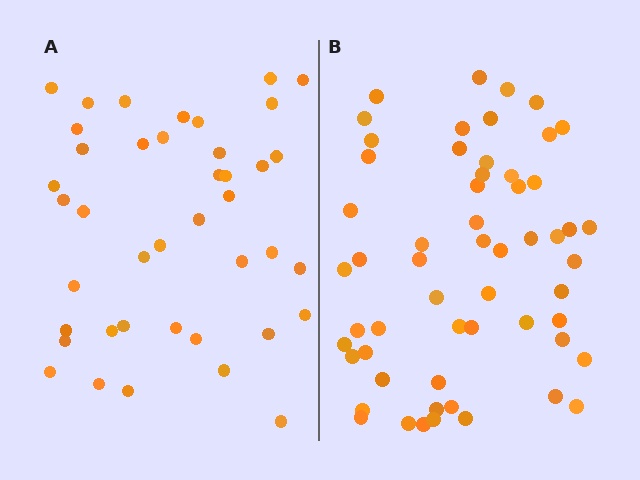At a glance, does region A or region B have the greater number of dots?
Region B (the right region) has more dots.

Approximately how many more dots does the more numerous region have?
Region B has approximately 15 more dots than region A.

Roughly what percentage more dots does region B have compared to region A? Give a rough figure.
About 40% more.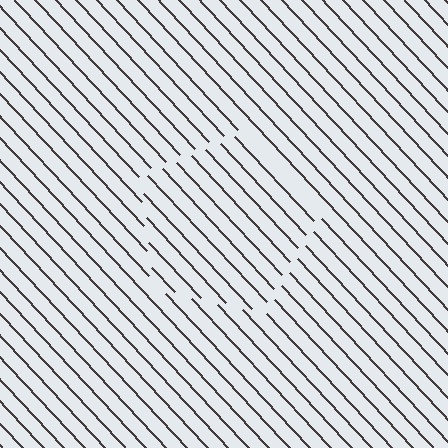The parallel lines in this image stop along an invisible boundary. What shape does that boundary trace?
An illusory pentagon. The interior of the shape contains the same grating, shifted by half a period — the contour is defined by the phase discontinuity where line-ends from the inner and outer gratings abut.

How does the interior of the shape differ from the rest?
The interior of the shape contains the same grating, shifted by half a period — the contour is defined by the phase discontinuity where line-ends from the inner and outer gratings abut.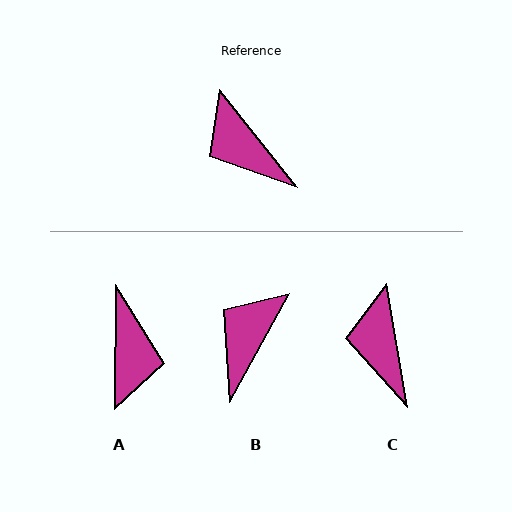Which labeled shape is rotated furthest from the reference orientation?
A, about 141 degrees away.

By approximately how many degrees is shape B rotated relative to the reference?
Approximately 67 degrees clockwise.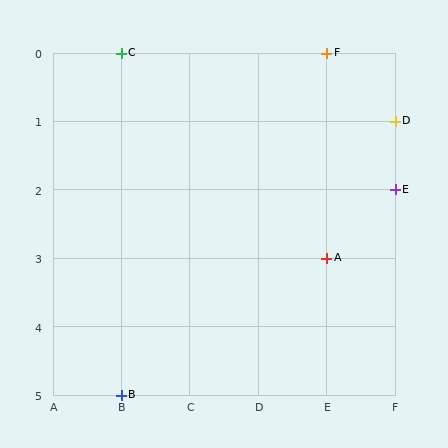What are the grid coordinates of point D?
Point D is at grid coordinates (F, 1).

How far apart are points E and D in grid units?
Points E and D are 1 row apart.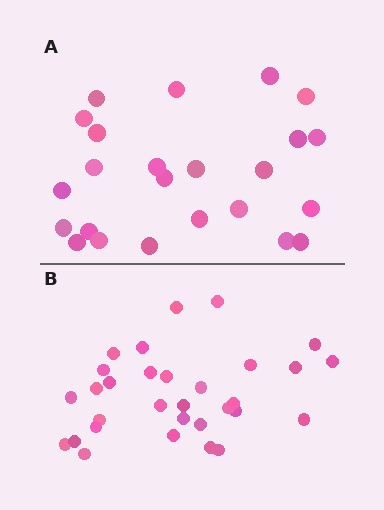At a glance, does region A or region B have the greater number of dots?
Region B (the bottom region) has more dots.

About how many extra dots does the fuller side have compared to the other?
Region B has roughly 8 or so more dots than region A.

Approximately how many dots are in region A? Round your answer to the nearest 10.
About 20 dots. (The exact count is 24, which rounds to 20.)